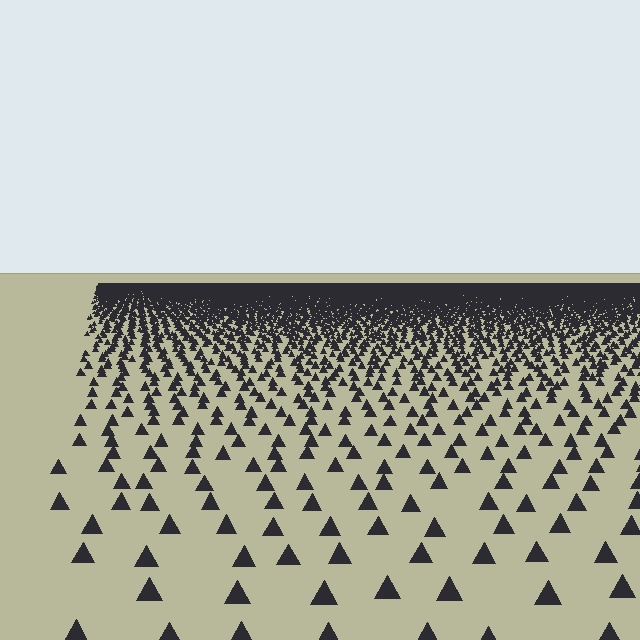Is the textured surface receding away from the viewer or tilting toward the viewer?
The surface is receding away from the viewer. Texture elements get smaller and denser toward the top.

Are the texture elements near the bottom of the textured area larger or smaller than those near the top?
Larger. Near the bottom, elements are closer to the viewer and appear at a bigger on-screen size.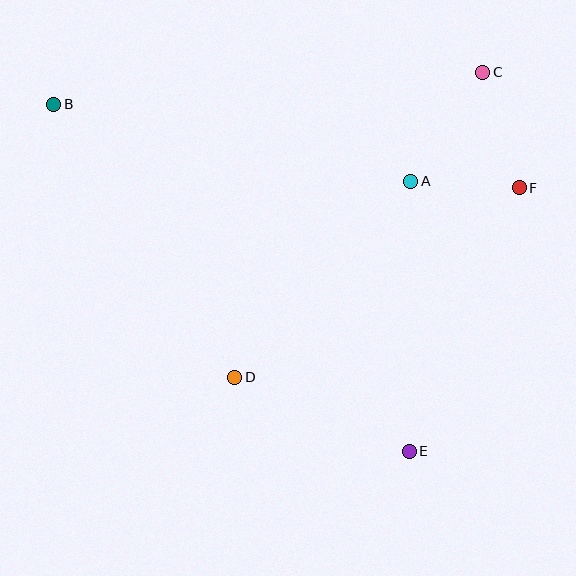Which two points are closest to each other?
Points A and F are closest to each other.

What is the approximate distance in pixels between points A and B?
The distance between A and B is approximately 365 pixels.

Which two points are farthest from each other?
Points B and E are farthest from each other.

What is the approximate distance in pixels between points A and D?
The distance between A and D is approximately 263 pixels.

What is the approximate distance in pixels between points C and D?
The distance between C and D is approximately 393 pixels.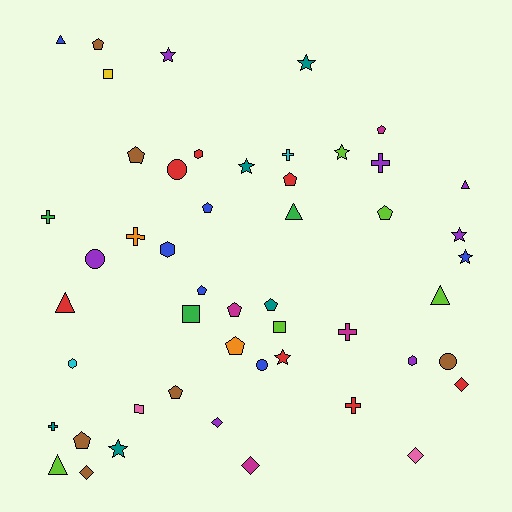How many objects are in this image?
There are 50 objects.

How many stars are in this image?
There are 8 stars.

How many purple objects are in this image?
There are 7 purple objects.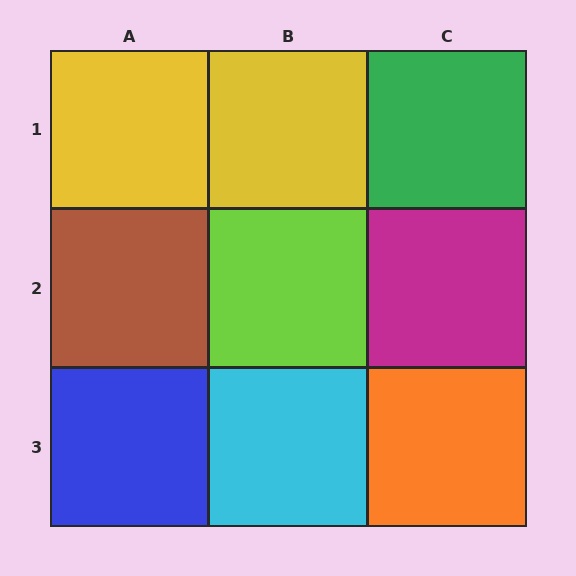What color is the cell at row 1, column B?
Yellow.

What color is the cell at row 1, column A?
Yellow.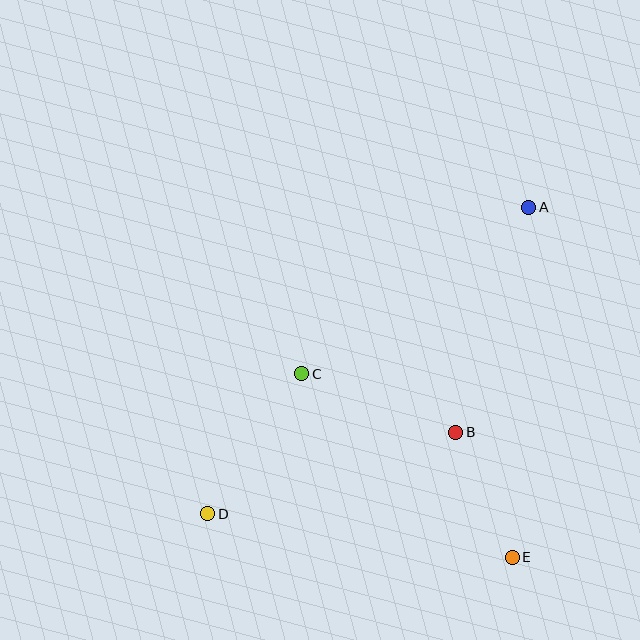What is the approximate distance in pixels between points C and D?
The distance between C and D is approximately 169 pixels.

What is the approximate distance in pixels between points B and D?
The distance between B and D is approximately 261 pixels.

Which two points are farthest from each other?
Points A and D are farthest from each other.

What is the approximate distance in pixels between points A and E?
The distance between A and E is approximately 350 pixels.